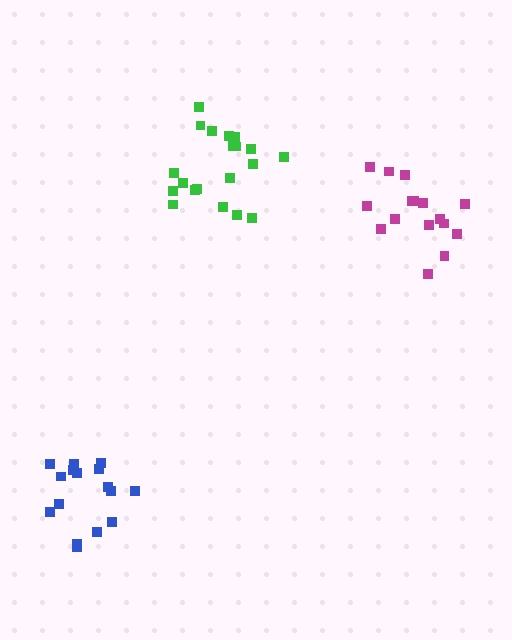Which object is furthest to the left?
The blue cluster is leftmost.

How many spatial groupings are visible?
There are 3 spatial groupings.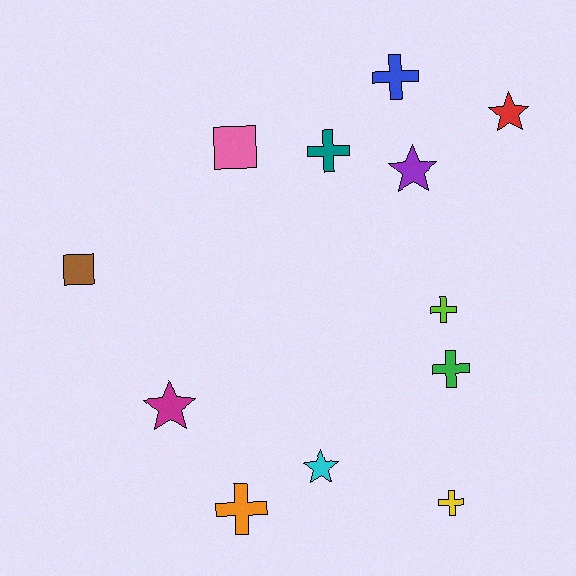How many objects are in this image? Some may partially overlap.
There are 12 objects.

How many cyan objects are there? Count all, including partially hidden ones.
There is 1 cyan object.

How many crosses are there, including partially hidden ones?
There are 6 crosses.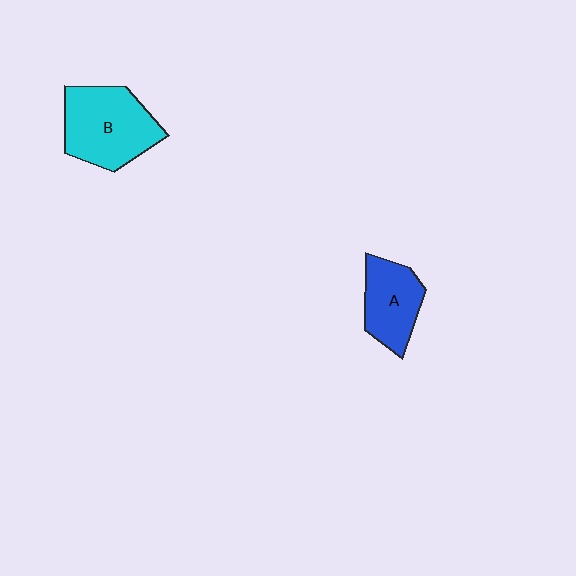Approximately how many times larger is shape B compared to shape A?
Approximately 1.5 times.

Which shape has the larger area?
Shape B (cyan).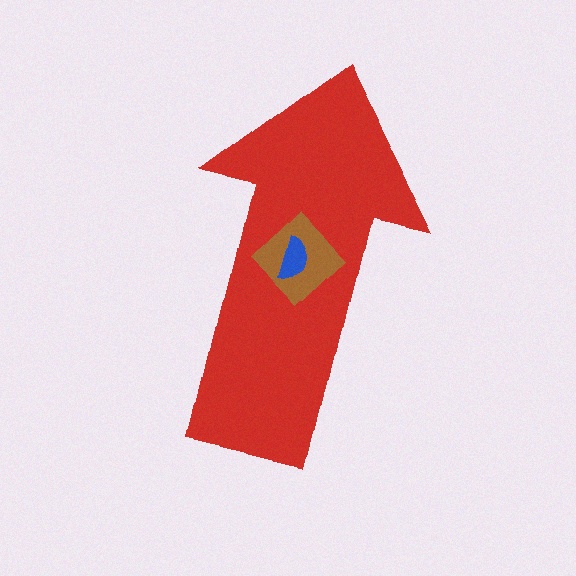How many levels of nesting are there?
3.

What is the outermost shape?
The red arrow.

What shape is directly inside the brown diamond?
The blue semicircle.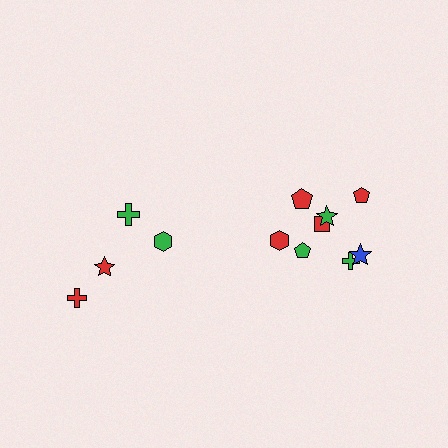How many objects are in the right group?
There are 8 objects.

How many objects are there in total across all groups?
There are 12 objects.